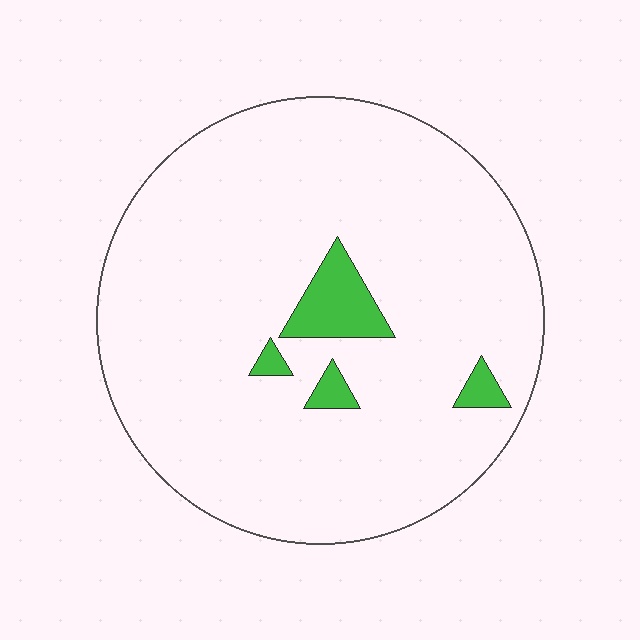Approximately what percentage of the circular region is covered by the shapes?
Approximately 5%.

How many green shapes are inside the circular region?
4.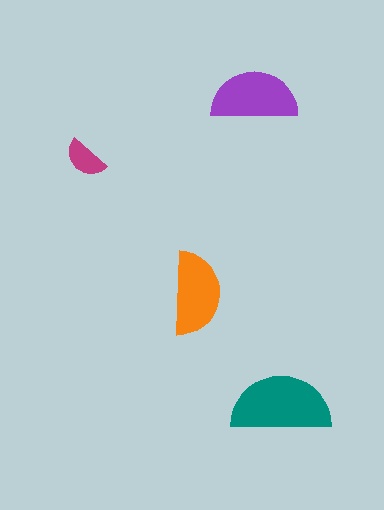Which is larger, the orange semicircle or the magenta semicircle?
The orange one.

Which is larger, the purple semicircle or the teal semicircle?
The teal one.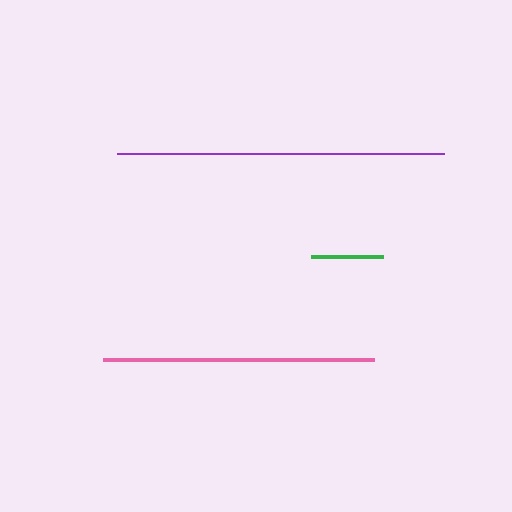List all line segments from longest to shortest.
From longest to shortest: purple, pink, green.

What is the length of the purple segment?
The purple segment is approximately 328 pixels long.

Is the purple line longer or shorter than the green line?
The purple line is longer than the green line.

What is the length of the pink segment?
The pink segment is approximately 270 pixels long.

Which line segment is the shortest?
The green line is the shortest at approximately 73 pixels.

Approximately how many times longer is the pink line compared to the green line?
The pink line is approximately 3.7 times the length of the green line.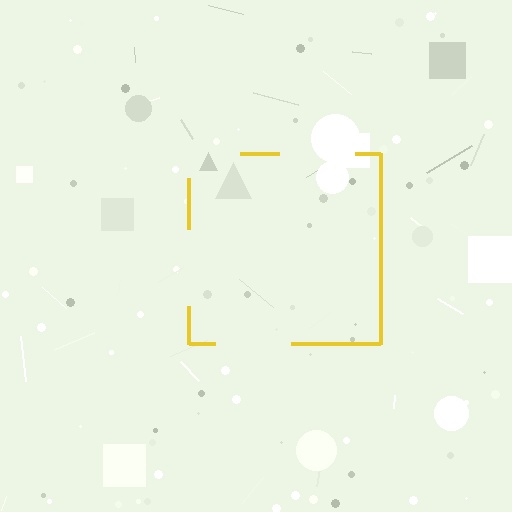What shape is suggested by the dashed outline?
The dashed outline suggests a square.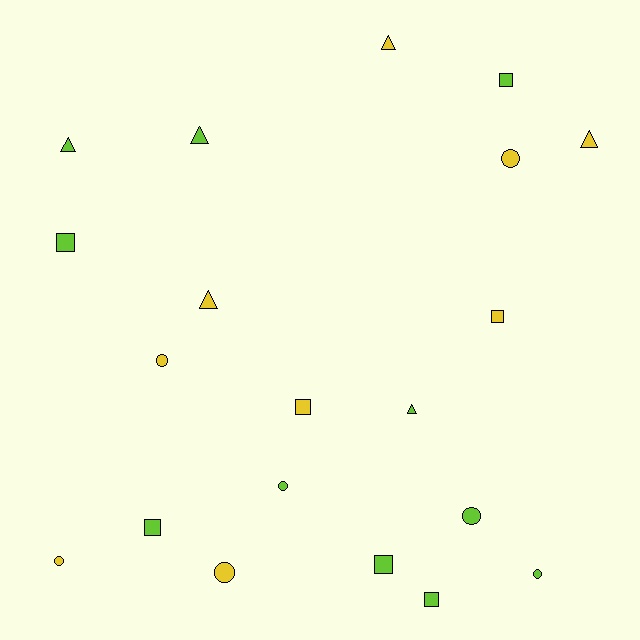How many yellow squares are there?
There are 2 yellow squares.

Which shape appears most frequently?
Square, with 7 objects.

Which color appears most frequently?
Lime, with 11 objects.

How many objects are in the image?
There are 20 objects.